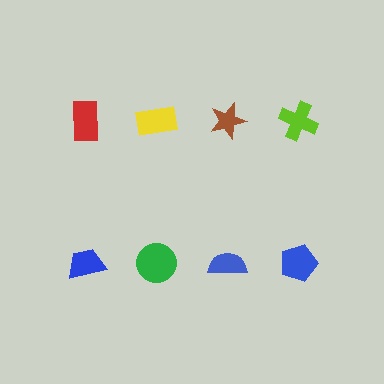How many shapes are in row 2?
4 shapes.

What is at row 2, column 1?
A blue trapezoid.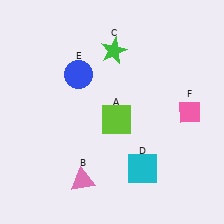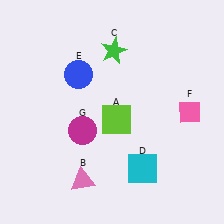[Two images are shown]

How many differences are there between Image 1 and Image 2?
There is 1 difference between the two images.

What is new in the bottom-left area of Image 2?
A magenta circle (G) was added in the bottom-left area of Image 2.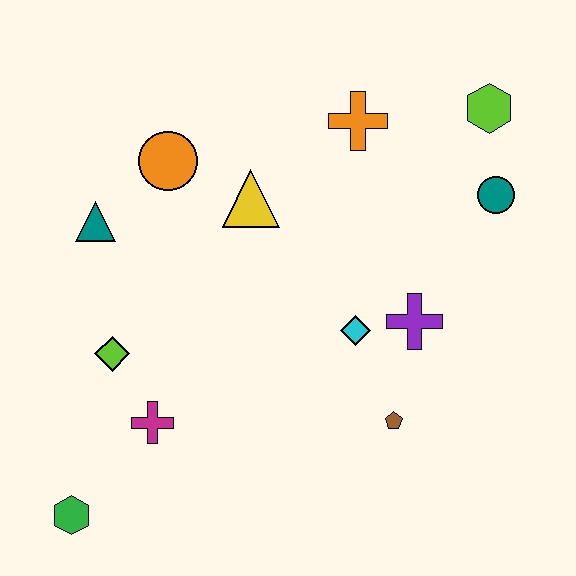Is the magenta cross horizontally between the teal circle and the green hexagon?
Yes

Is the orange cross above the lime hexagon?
No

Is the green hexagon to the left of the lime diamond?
Yes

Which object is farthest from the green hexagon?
The lime hexagon is farthest from the green hexagon.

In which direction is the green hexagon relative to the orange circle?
The green hexagon is below the orange circle.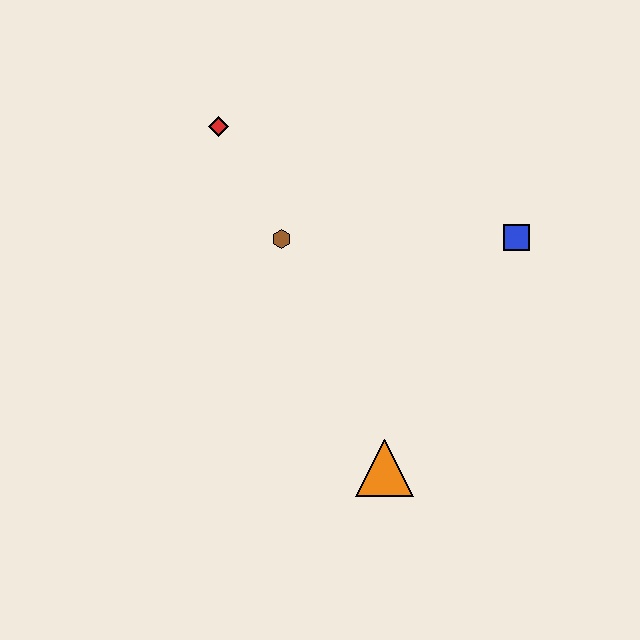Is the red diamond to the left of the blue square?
Yes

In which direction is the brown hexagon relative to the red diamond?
The brown hexagon is below the red diamond.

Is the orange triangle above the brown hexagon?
No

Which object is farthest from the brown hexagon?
The orange triangle is farthest from the brown hexagon.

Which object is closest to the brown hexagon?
The red diamond is closest to the brown hexagon.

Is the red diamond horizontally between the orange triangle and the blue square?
No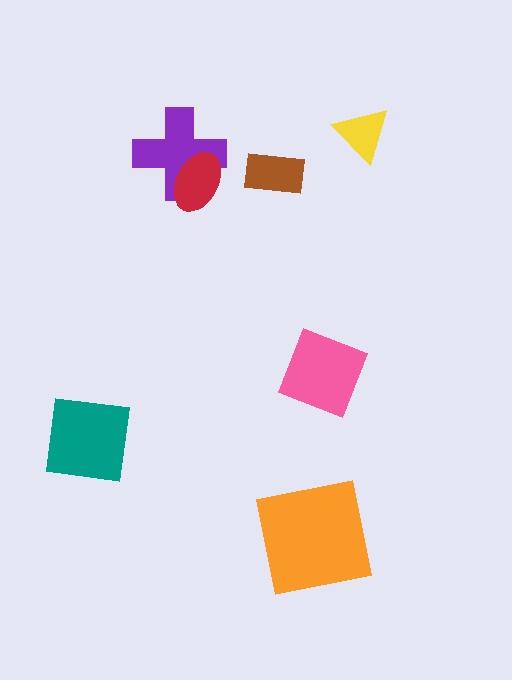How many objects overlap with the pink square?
0 objects overlap with the pink square.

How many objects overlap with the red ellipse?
1 object overlaps with the red ellipse.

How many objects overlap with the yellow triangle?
0 objects overlap with the yellow triangle.